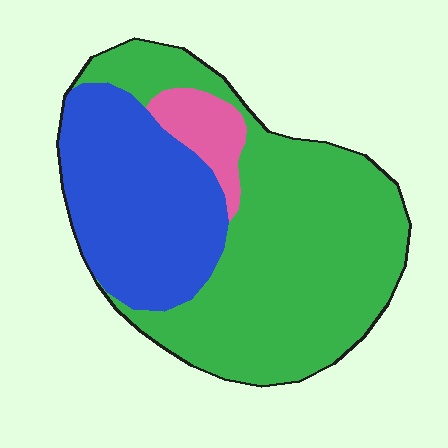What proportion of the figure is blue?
Blue covers about 35% of the figure.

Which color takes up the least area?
Pink, at roughly 5%.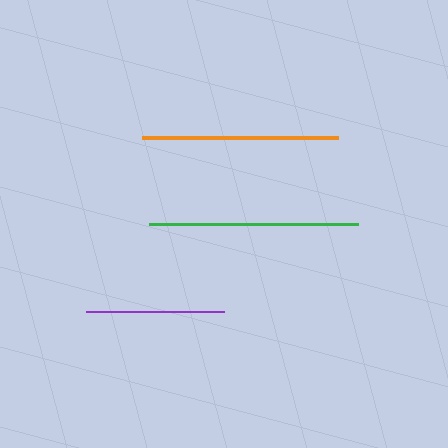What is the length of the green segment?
The green segment is approximately 209 pixels long.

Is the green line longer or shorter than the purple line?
The green line is longer than the purple line.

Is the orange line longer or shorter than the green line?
The green line is longer than the orange line.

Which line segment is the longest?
The green line is the longest at approximately 209 pixels.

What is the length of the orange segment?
The orange segment is approximately 196 pixels long.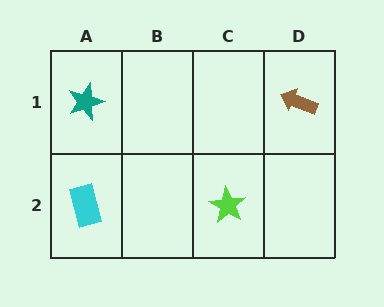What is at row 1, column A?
A teal star.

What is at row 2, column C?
A lime star.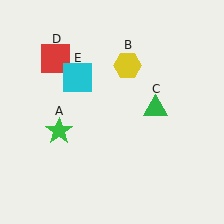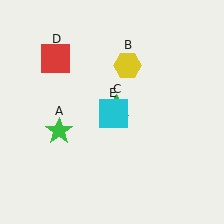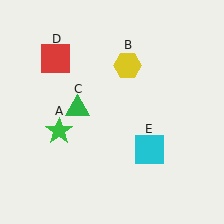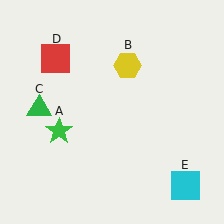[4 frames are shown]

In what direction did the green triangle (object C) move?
The green triangle (object C) moved left.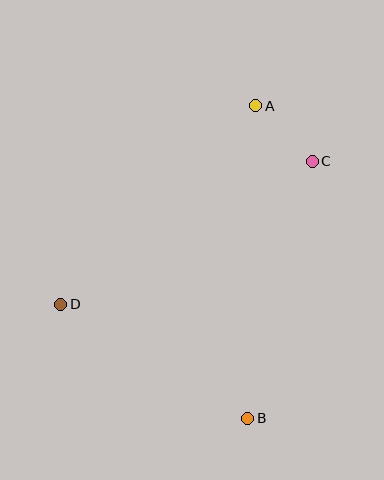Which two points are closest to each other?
Points A and C are closest to each other.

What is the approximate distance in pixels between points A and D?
The distance between A and D is approximately 278 pixels.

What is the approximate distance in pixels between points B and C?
The distance between B and C is approximately 265 pixels.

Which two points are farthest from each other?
Points A and B are farthest from each other.